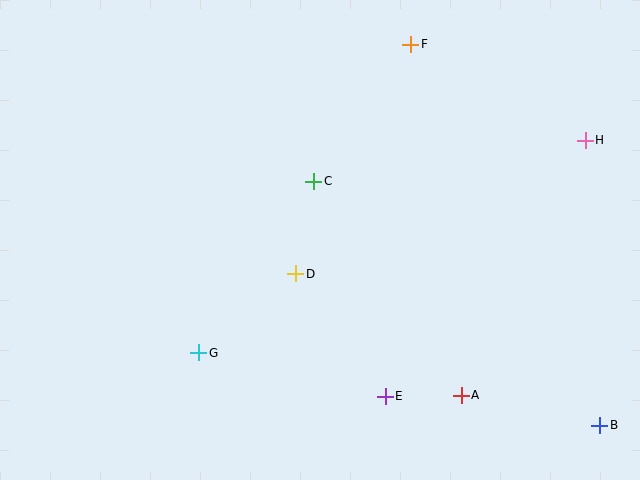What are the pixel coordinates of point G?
Point G is at (199, 353).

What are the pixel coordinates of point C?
Point C is at (314, 181).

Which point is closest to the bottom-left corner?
Point G is closest to the bottom-left corner.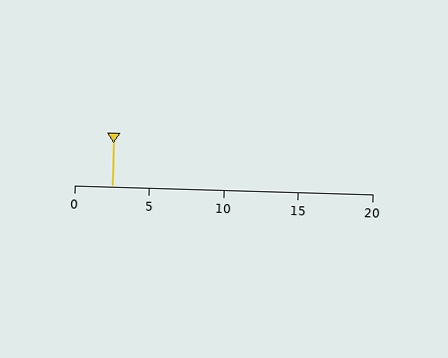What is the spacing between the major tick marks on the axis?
The major ticks are spaced 5 apart.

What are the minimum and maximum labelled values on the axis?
The axis runs from 0 to 20.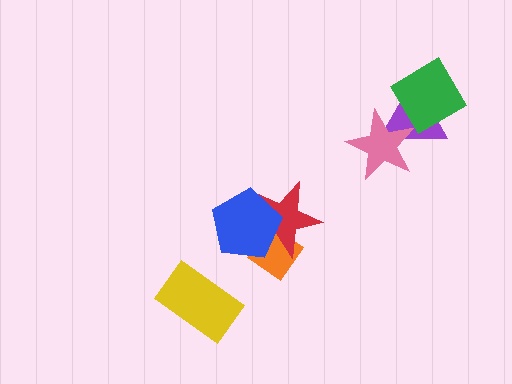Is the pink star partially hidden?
Yes, it is partially covered by another shape.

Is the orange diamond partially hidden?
Yes, it is partially covered by another shape.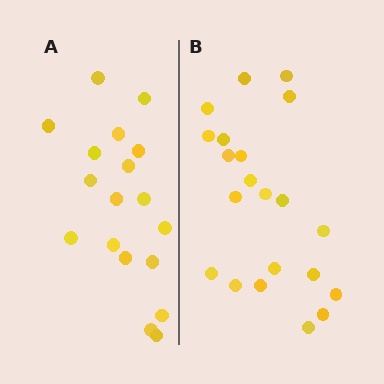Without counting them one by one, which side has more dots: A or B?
Region B (the right region) has more dots.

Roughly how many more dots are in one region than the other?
Region B has just a few more — roughly 2 or 3 more dots than region A.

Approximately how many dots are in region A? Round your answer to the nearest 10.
About 20 dots. (The exact count is 18, which rounds to 20.)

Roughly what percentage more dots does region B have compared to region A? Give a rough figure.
About 15% more.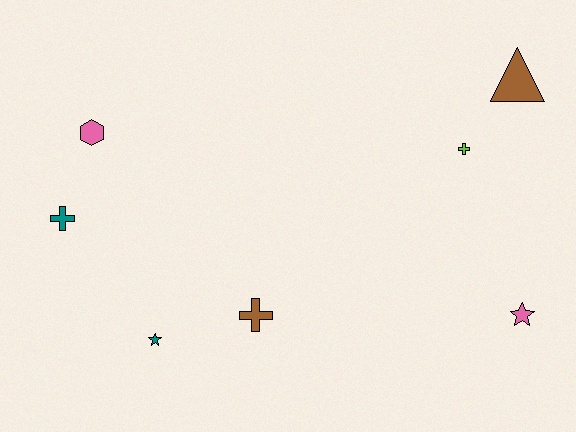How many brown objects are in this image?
There are 2 brown objects.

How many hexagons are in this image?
There is 1 hexagon.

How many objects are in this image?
There are 7 objects.